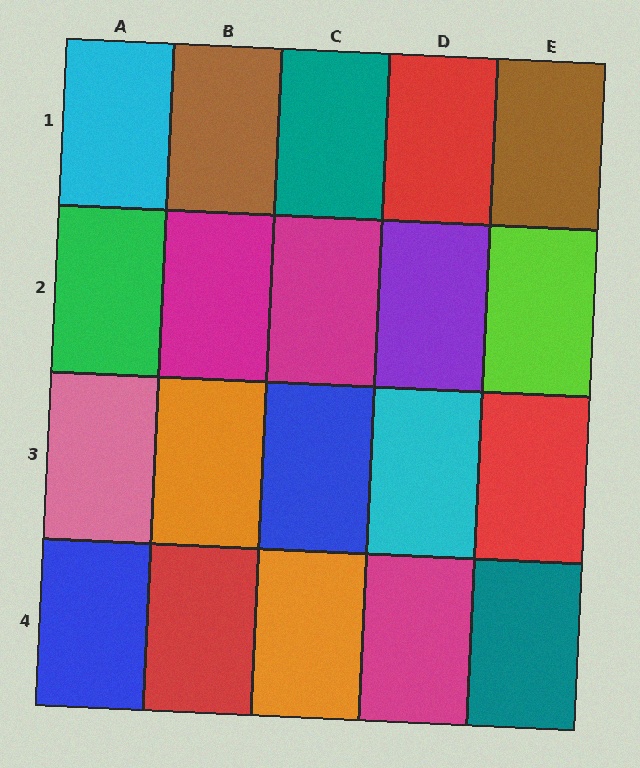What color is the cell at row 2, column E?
Lime.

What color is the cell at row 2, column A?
Green.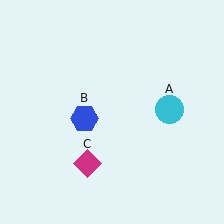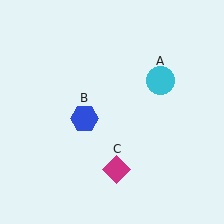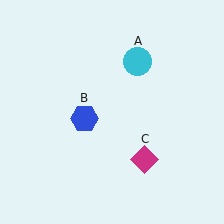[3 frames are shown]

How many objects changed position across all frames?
2 objects changed position: cyan circle (object A), magenta diamond (object C).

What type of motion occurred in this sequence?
The cyan circle (object A), magenta diamond (object C) rotated counterclockwise around the center of the scene.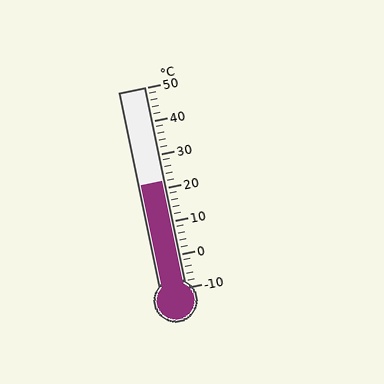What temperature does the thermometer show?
The thermometer shows approximately 22°C.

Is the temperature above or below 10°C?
The temperature is above 10°C.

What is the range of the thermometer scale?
The thermometer scale ranges from -10°C to 50°C.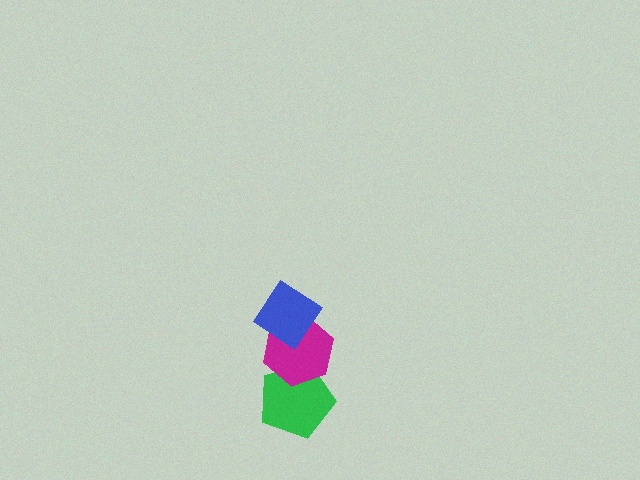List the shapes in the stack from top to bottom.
From top to bottom: the blue diamond, the magenta hexagon, the green pentagon.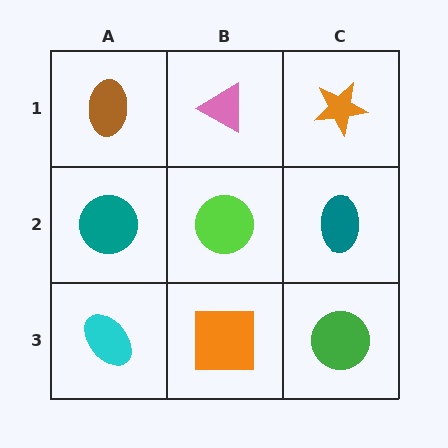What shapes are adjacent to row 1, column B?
A lime circle (row 2, column B), a brown ellipse (row 1, column A), an orange star (row 1, column C).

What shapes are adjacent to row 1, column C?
A teal ellipse (row 2, column C), a pink triangle (row 1, column B).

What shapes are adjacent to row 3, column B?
A lime circle (row 2, column B), a cyan ellipse (row 3, column A), a green circle (row 3, column C).